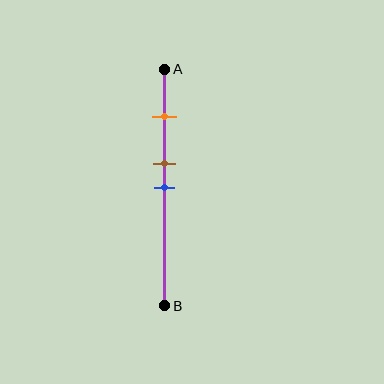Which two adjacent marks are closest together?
The brown and blue marks are the closest adjacent pair.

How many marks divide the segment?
There are 3 marks dividing the segment.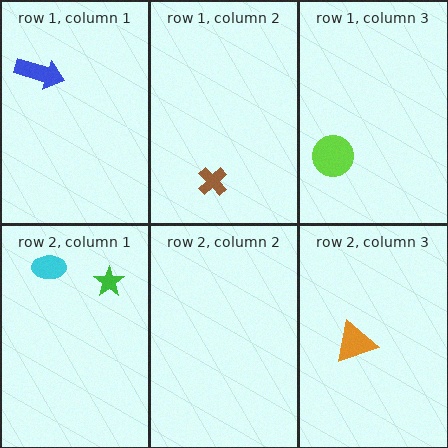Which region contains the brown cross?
The row 1, column 2 region.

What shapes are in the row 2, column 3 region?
The orange triangle.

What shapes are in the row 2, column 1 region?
The green star, the cyan ellipse.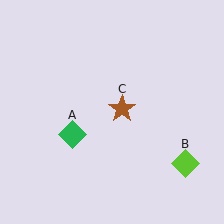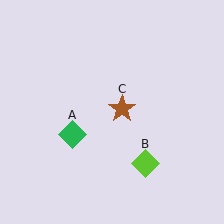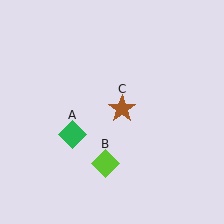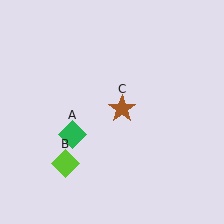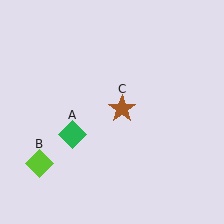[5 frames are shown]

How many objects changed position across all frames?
1 object changed position: lime diamond (object B).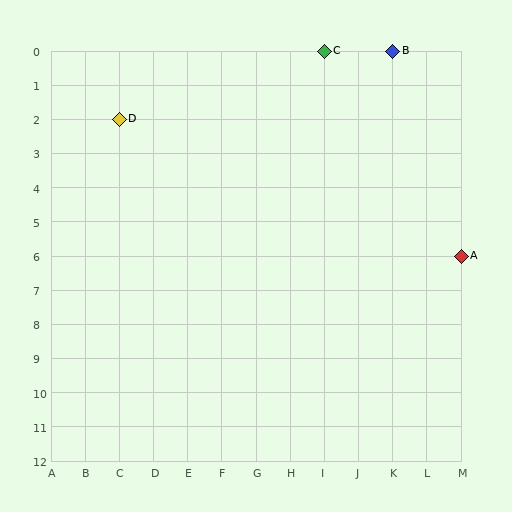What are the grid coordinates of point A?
Point A is at grid coordinates (M, 6).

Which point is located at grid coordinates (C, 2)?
Point D is at (C, 2).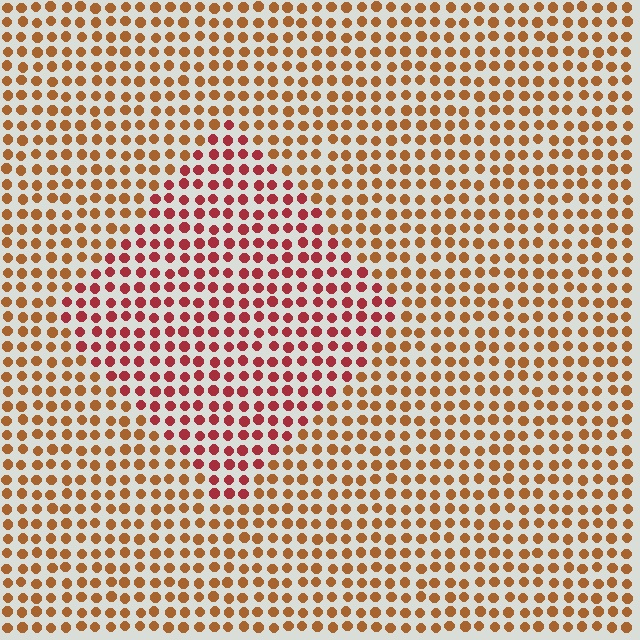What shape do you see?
I see a diamond.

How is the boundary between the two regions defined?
The boundary is defined purely by a slight shift in hue (about 34 degrees). Spacing, size, and orientation are identical on both sides.